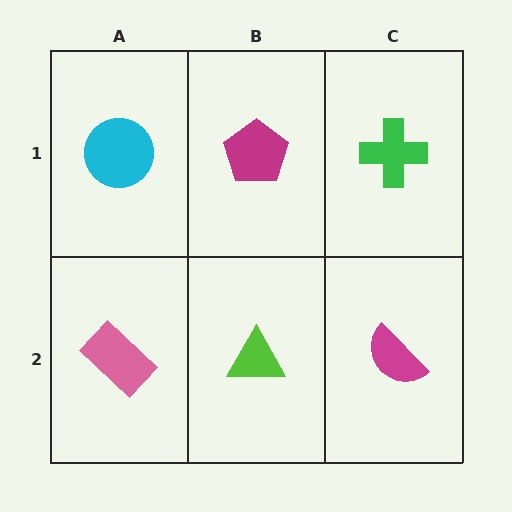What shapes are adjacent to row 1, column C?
A magenta semicircle (row 2, column C), a magenta pentagon (row 1, column B).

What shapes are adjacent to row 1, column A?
A pink rectangle (row 2, column A), a magenta pentagon (row 1, column B).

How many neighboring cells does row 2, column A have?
2.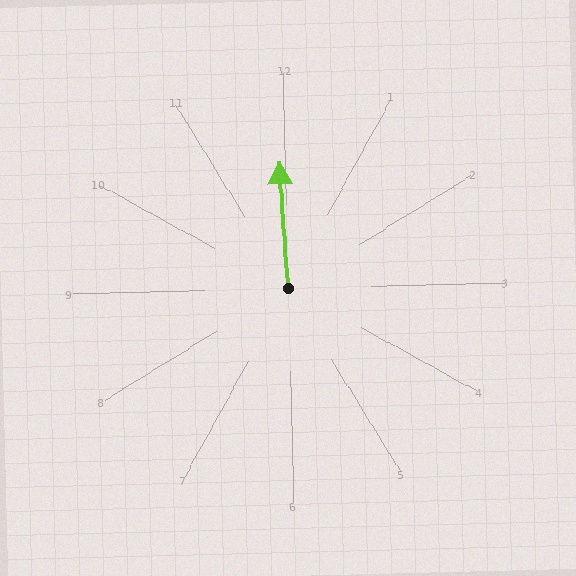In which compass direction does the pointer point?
North.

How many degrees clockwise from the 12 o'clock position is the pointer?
Approximately 357 degrees.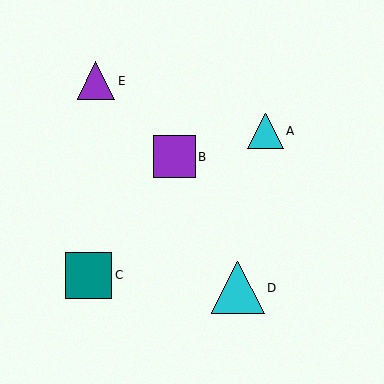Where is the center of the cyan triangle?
The center of the cyan triangle is at (238, 288).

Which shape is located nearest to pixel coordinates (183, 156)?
The purple square (labeled B) at (174, 157) is nearest to that location.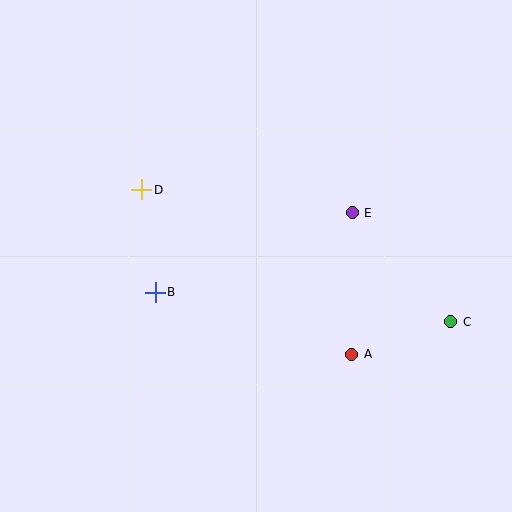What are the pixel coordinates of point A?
Point A is at (352, 354).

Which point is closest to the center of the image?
Point E at (352, 213) is closest to the center.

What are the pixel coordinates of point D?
Point D is at (142, 190).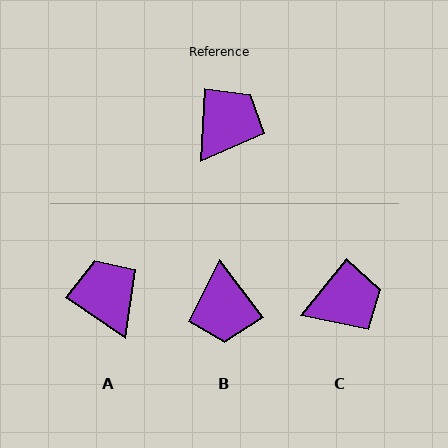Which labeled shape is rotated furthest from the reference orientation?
B, about 140 degrees away.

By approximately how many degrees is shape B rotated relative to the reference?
Approximately 140 degrees clockwise.